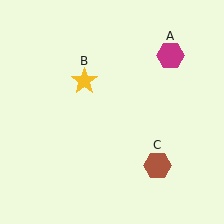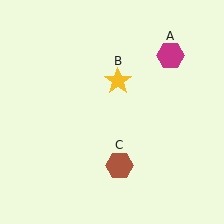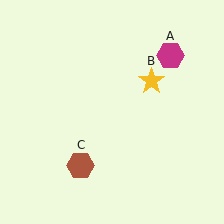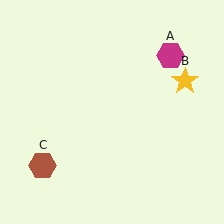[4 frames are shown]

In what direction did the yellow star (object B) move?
The yellow star (object B) moved right.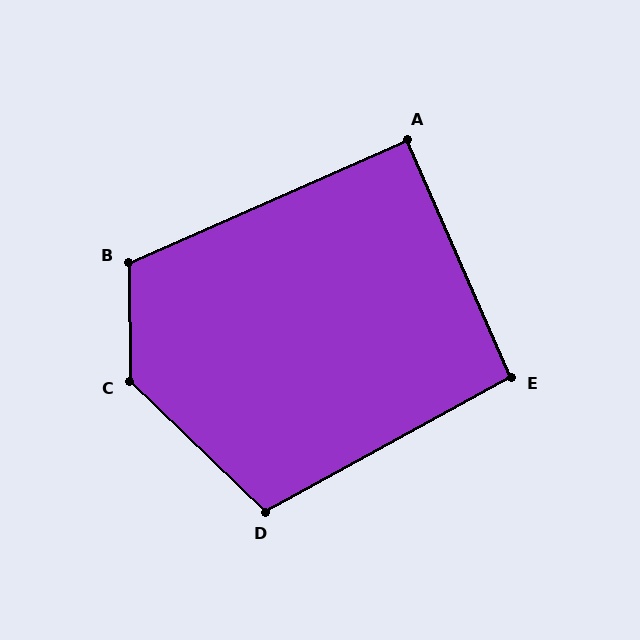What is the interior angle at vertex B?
Approximately 113 degrees (obtuse).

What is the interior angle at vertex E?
Approximately 95 degrees (obtuse).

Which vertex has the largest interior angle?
C, at approximately 135 degrees.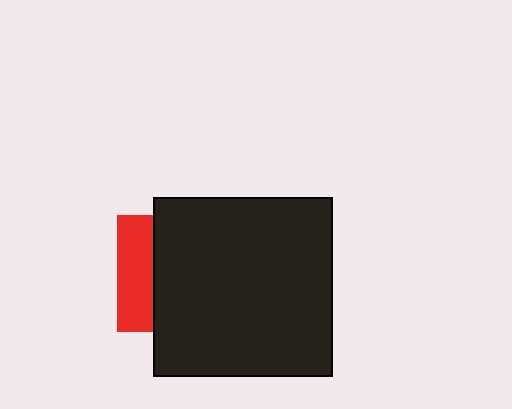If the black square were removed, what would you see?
You would see the complete red square.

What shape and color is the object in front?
The object in front is a black square.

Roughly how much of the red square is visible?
A small part of it is visible (roughly 31%).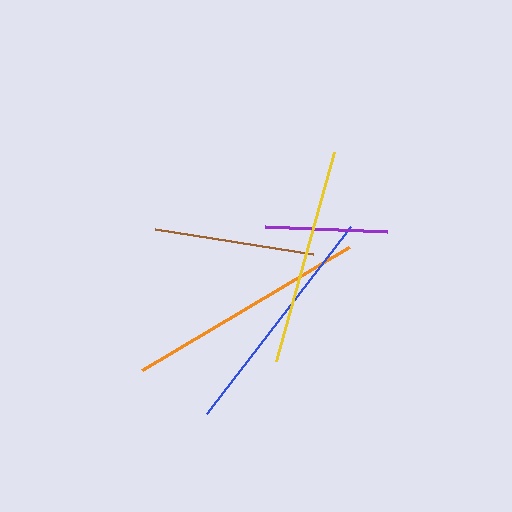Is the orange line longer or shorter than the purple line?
The orange line is longer than the purple line.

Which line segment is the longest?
The orange line is the longest at approximately 240 pixels.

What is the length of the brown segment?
The brown segment is approximately 160 pixels long.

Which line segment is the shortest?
The purple line is the shortest at approximately 122 pixels.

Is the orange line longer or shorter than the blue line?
The orange line is longer than the blue line.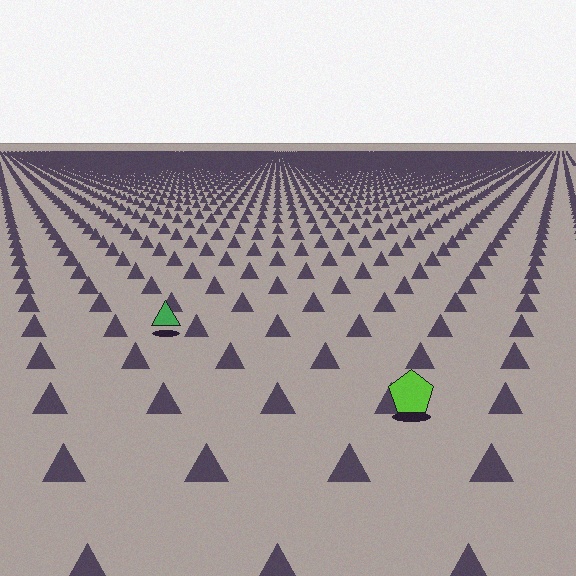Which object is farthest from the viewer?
The green triangle is farthest from the viewer. It appears smaller and the ground texture around it is denser.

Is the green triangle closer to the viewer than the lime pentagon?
No. The lime pentagon is closer — you can tell from the texture gradient: the ground texture is coarser near it.